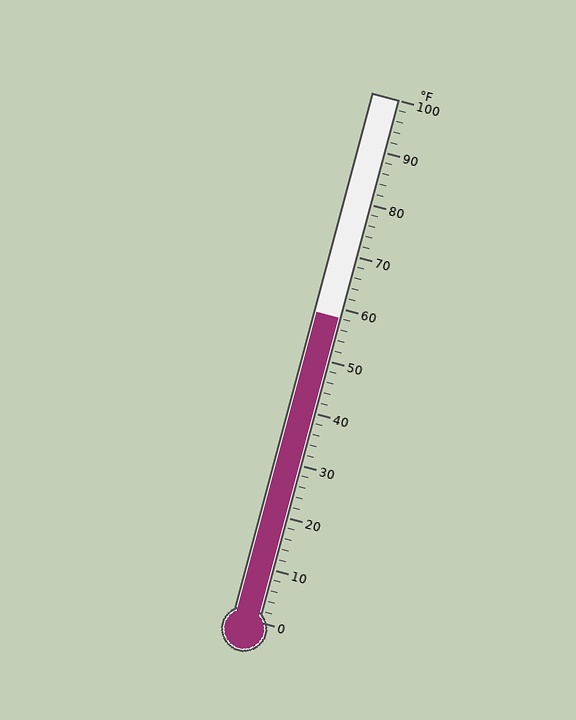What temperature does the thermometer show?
The thermometer shows approximately 58°F.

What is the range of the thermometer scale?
The thermometer scale ranges from 0°F to 100°F.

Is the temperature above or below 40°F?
The temperature is above 40°F.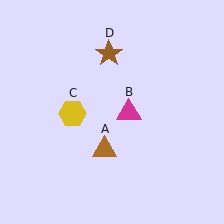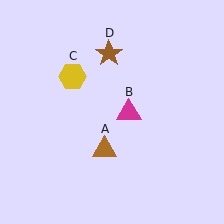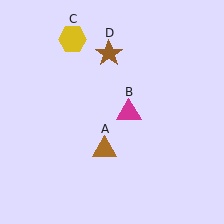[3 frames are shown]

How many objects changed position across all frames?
1 object changed position: yellow hexagon (object C).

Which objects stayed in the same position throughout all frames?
Brown triangle (object A) and magenta triangle (object B) and brown star (object D) remained stationary.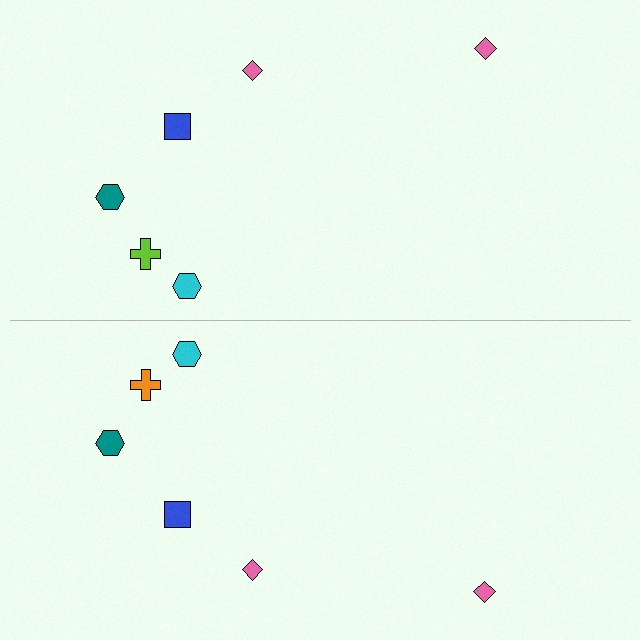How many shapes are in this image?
There are 12 shapes in this image.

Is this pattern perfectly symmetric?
No, the pattern is not perfectly symmetric. The orange cross on the bottom side breaks the symmetry — its mirror counterpart is lime.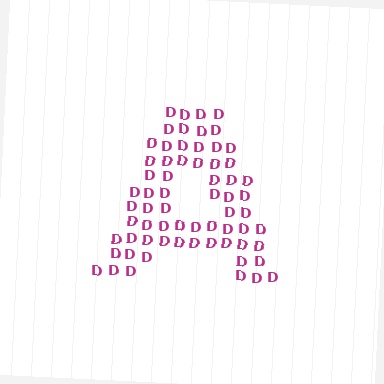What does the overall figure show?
The overall figure shows the letter A.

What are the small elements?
The small elements are letter D's.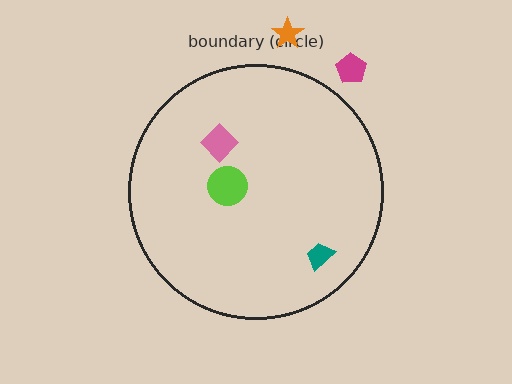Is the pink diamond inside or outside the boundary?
Inside.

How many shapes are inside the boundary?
3 inside, 2 outside.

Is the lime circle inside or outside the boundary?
Inside.